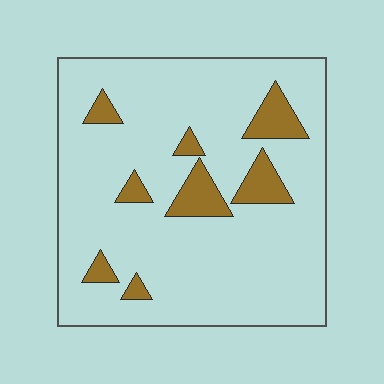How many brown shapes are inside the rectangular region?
8.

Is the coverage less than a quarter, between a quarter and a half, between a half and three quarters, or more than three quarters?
Less than a quarter.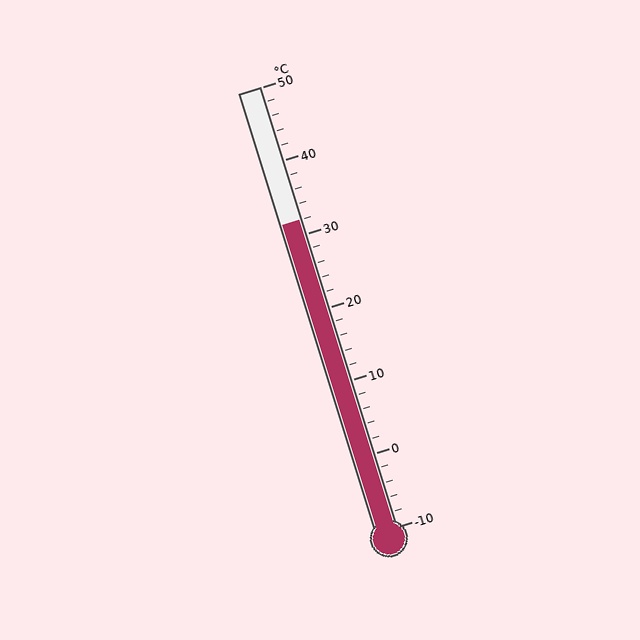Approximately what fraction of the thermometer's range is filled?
The thermometer is filled to approximately 70% of its range.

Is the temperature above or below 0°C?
The temperature is above 0°C.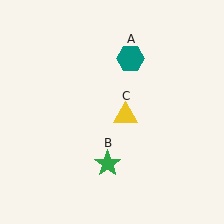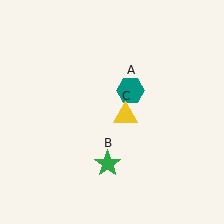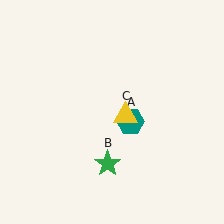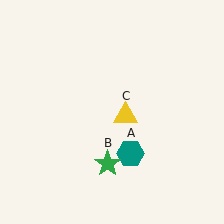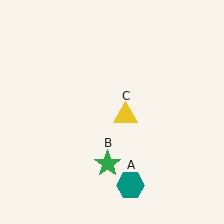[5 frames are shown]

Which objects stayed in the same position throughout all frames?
Green star (object B) and yellow triangle (object C) remained stationary.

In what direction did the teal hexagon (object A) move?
The teal hexagon (object A) moved down.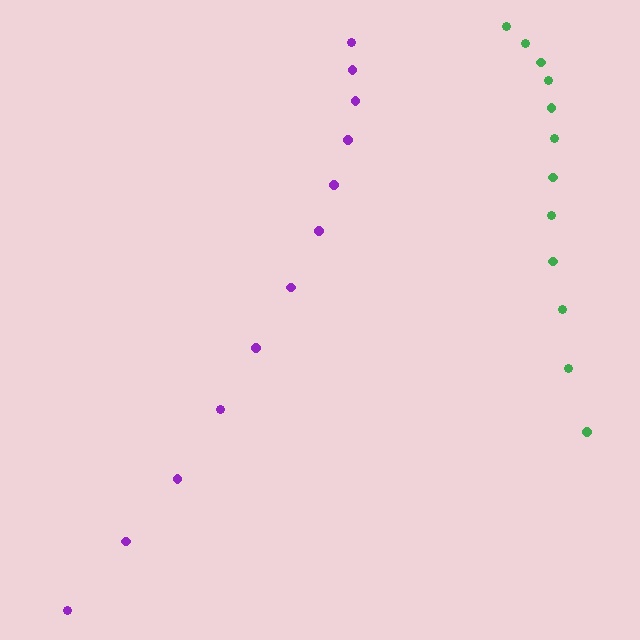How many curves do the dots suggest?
There are 2 distinct paths.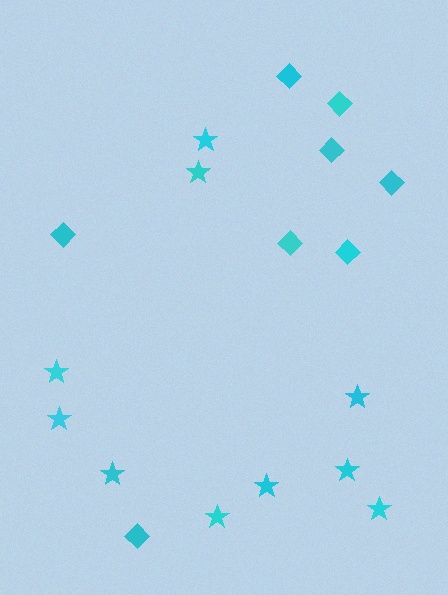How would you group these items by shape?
There are 2 groups: one group of stars (10) and one group of diamonds (8).